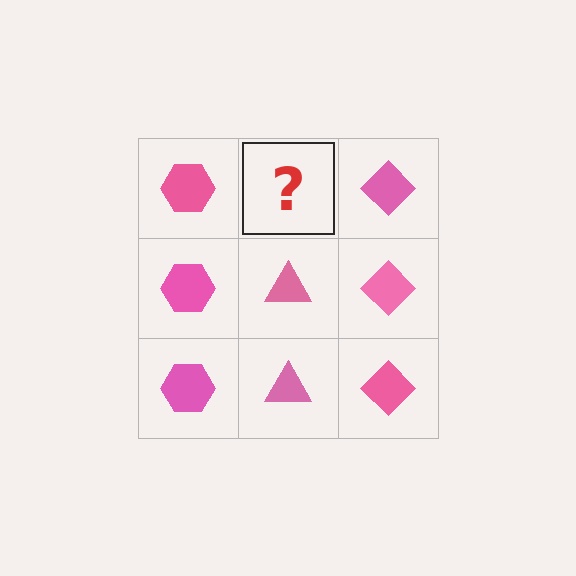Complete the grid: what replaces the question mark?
The question mark should be replaced with a pink triangle.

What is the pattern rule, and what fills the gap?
The rule is that each column has a consistent shape. The gap should be filled with a pink triangle.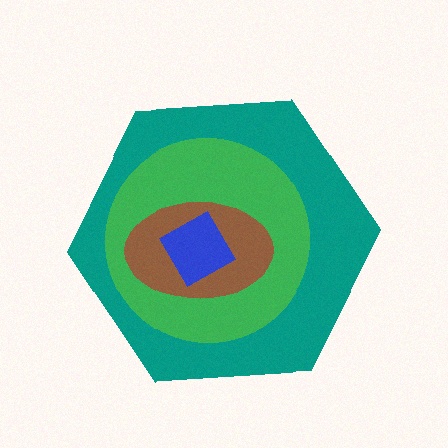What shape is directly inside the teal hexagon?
The green circle.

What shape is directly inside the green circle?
The brown ellipse.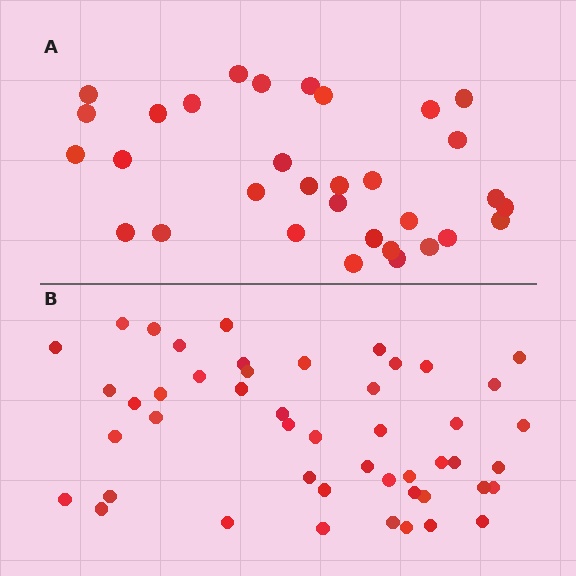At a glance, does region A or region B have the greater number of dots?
Region B (the bottom region) has more dots.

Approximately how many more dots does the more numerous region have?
Region B has approximately 15 more dots than region A.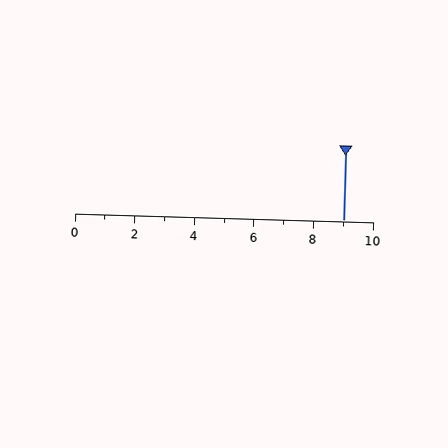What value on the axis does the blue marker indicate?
The marker indicates approximately 9.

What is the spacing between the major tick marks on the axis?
The major ticks are spaced 2 apart.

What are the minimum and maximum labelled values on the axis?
The axis runs from 0 to 10.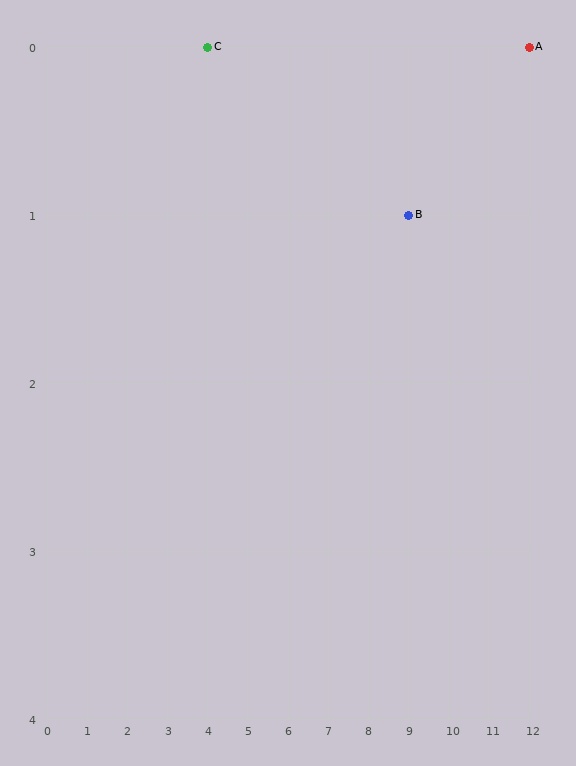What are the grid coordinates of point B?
Point B is at grid coordinates (9, 1).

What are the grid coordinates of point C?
Point C is at grid coordinates (4, 0).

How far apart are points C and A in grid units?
Points C and A are 8 columns apart.